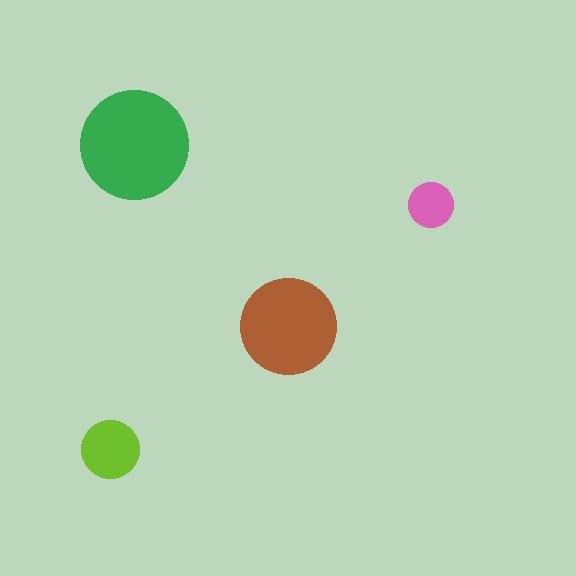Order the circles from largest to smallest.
the green one, the brown one, the lime one, the pink one.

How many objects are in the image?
There are 4 objects in the image.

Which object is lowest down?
The lime circle is bottommost.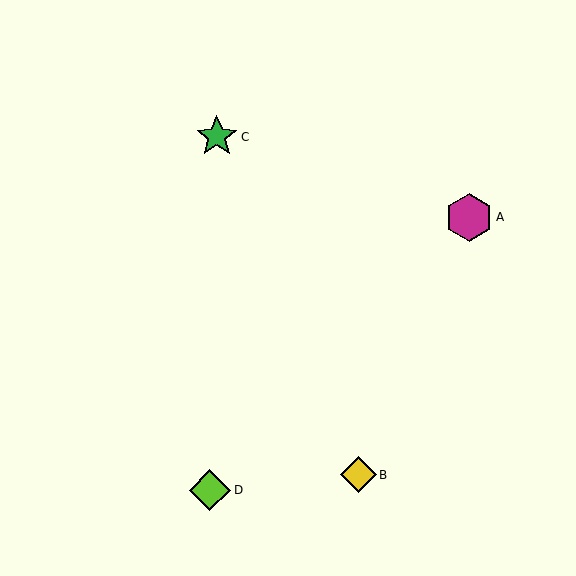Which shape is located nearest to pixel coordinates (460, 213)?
The magenta hexagon (labeled A) at (469, 217) is nearest to that location.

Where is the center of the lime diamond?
The center of the lime diamond is at (210, 490).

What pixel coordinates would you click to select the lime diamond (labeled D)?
Click at (210, 490) to select the lime diamond D.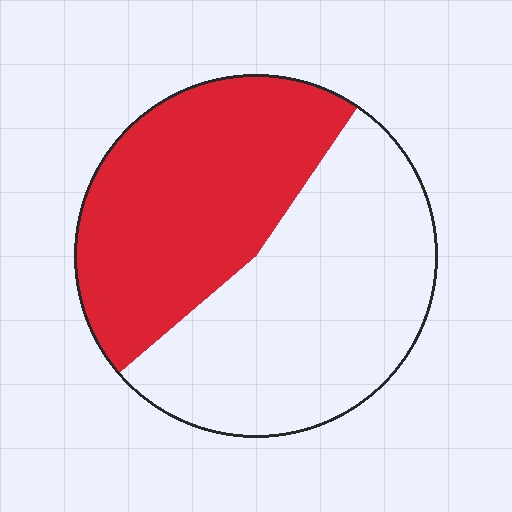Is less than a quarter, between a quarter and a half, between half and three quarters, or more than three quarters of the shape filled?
Between a quarter and a half.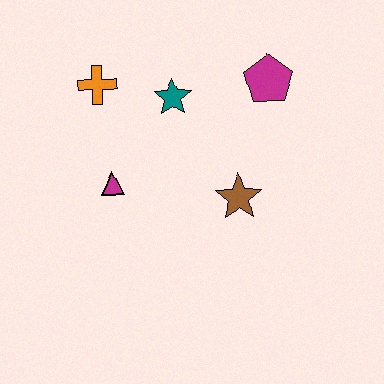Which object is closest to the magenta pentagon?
The teal star is closest to the magenta pentagon.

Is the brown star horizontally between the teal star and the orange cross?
No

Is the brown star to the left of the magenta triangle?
No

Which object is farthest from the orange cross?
The brown star is farthest from the orange cross.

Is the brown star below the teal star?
Yes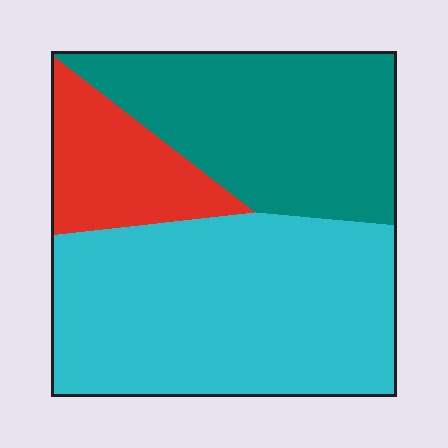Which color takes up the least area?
Red, at roughly 15%.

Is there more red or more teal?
Teal.